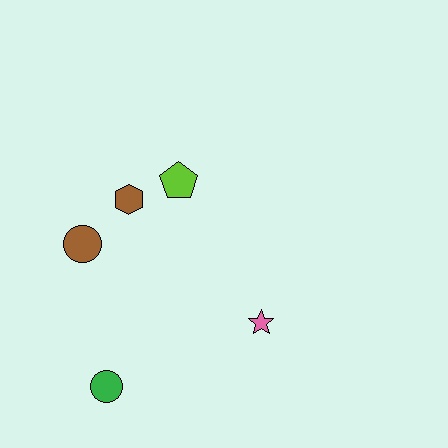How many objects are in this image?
There are 5 objects.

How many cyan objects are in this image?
There are no cyan objects.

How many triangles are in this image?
There are no triangles.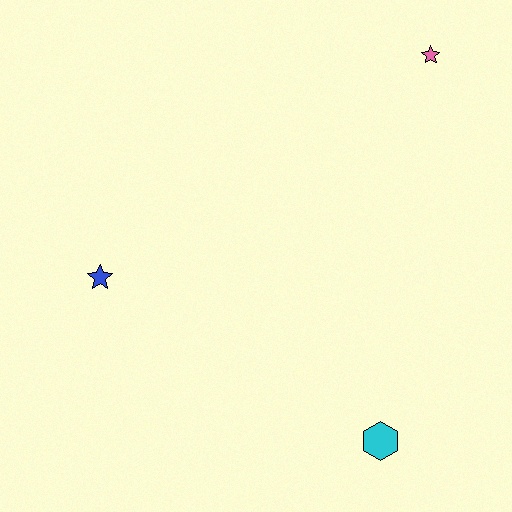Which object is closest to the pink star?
The cyan hexagon is closest to the pink star.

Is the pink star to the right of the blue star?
Yes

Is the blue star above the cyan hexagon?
Yes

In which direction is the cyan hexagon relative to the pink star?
The cyan hexagon is below the pink star.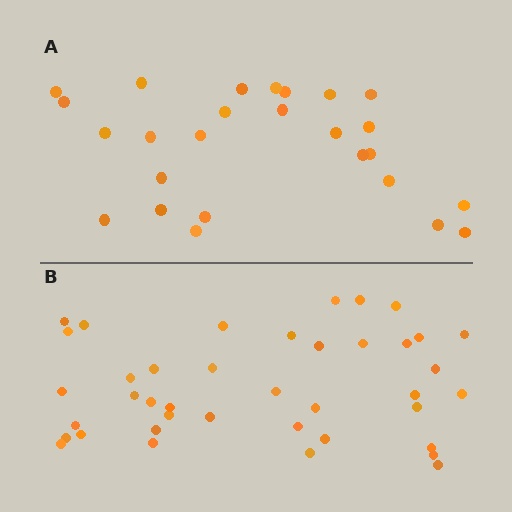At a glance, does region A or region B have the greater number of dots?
Region B (the bottom region) has more dots.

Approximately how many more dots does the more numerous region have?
Region B has approximately 15 more dots than region A.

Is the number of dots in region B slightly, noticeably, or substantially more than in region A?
Region B has substantially more. The ratio is roughly 1.5 to 1.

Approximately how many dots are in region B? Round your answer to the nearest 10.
About 40 dots.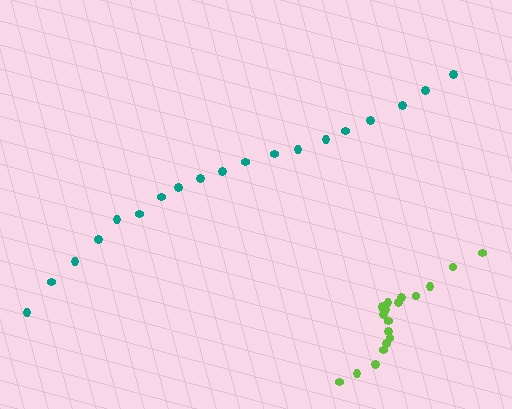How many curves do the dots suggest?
There are 2 distinct paths.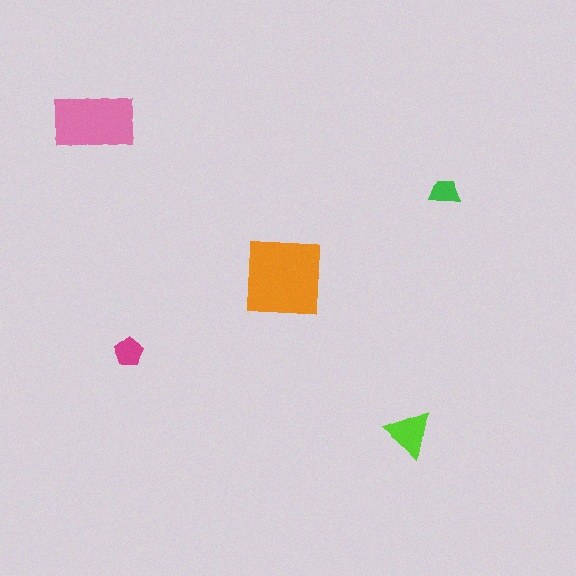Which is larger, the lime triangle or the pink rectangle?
The pink rectangle.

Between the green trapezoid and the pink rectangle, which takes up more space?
The pink rectangle.